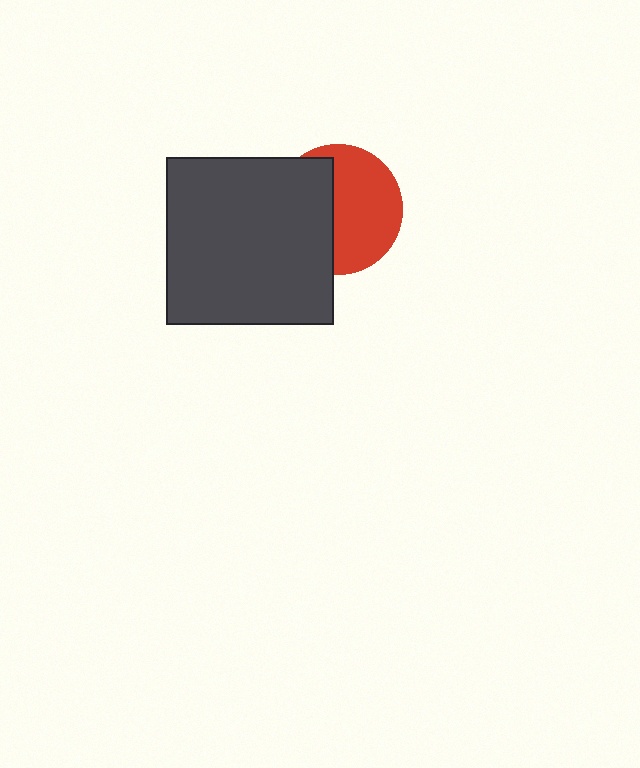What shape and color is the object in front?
The object in front is a dark gray square.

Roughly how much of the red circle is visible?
About half of it is visible (roughly 57%).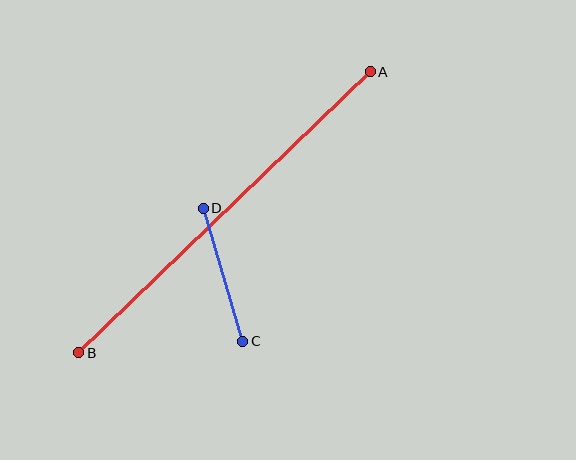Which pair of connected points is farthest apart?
Points A and B are farthest apart.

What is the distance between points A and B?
The distance is approximately 405 pixels.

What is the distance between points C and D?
The distance is approximately 138 pixels.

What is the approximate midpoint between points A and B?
The midpoint is at approximately (224, 212) pixels.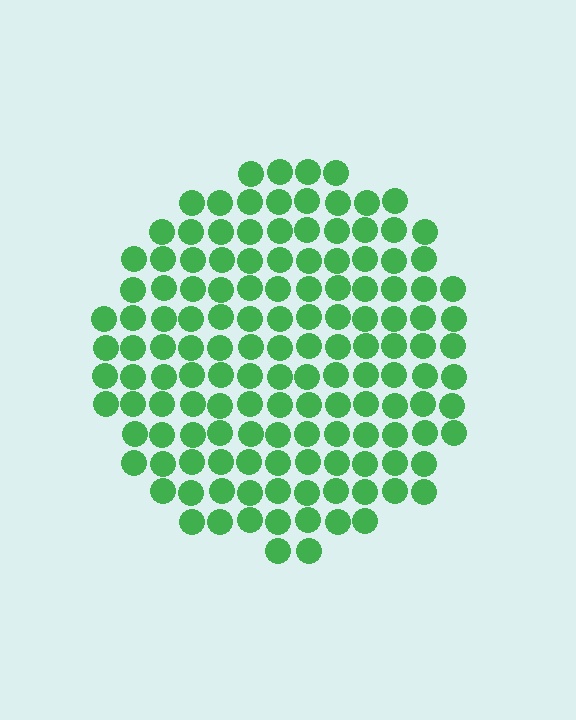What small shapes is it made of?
It is made of small circles.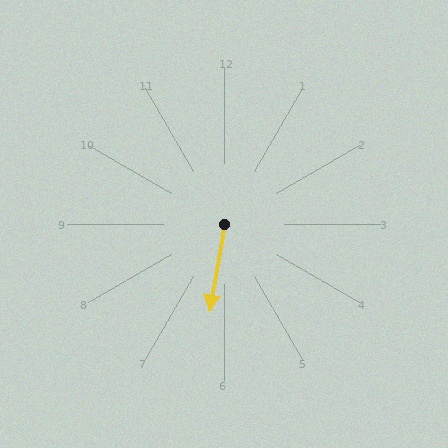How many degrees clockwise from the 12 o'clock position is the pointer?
Approximately 190 degrees.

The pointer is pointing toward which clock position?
Roughly 6 o'clock.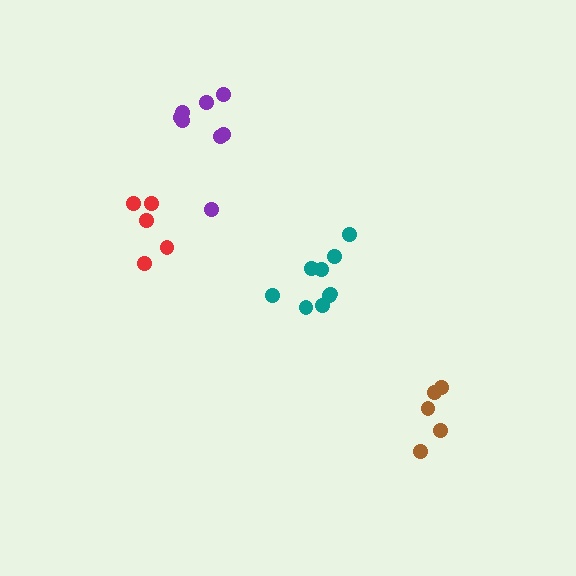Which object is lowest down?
The brown cluster is bottommost.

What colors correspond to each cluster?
The clusters are colored: brown, teal, red, purple.